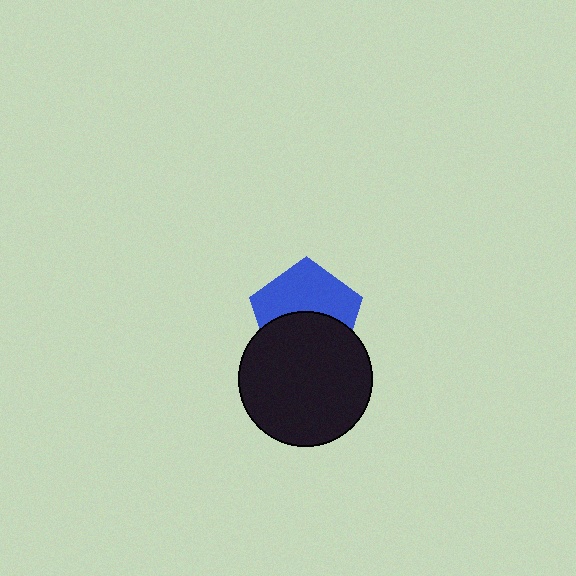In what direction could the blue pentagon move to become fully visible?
The blue pentagon could move up. That would shift it out from behind the black circle entirely.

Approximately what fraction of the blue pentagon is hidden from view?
Roughly 48% of the blue pentagon is hidden behind the black circle.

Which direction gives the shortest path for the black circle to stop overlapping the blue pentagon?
Moving down gives the shortest separation.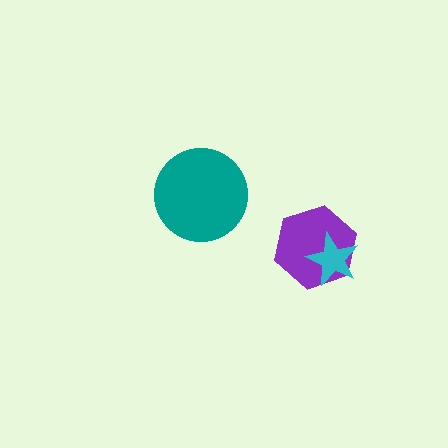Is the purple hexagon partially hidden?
Yes, it is partially covered by another shape.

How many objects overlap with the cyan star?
1 object overlaps with the cyan star.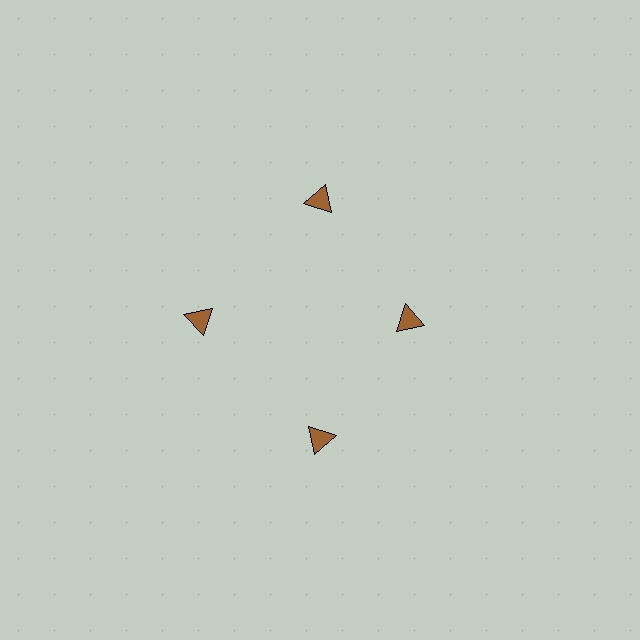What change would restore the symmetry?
The symmetry would be restored by moving it outward, back onto the ring so that all 4 triangles sit at equal angles and equal distance from the center.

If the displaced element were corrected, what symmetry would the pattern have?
It would have 4-fold rotational symmetry — the pattern would map onto itself every 90 degrees.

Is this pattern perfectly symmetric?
No. The 4 brown triangles are arranged in a ring, but one element near the 3 o'clock position is pulled inward toward the center, breaking the 4-fold rotational symmetry.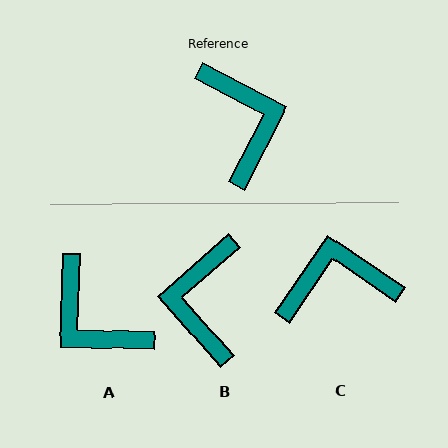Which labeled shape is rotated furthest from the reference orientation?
B, about 159 degrees away.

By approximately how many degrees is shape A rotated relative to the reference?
Approximately 154 degrees clockwise.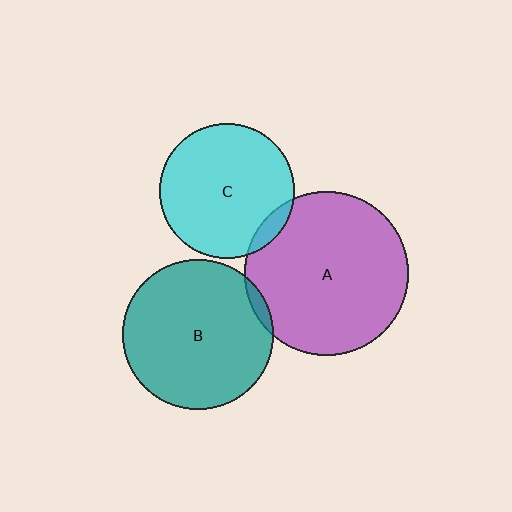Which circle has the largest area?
Circle A (purple).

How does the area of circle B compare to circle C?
Approximately 1.2 times.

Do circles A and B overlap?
Yes.